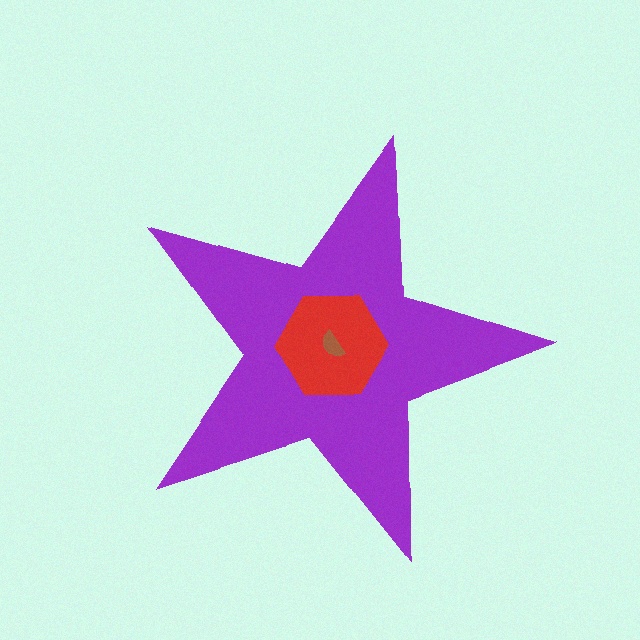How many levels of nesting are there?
3.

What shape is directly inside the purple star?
The red hexagon.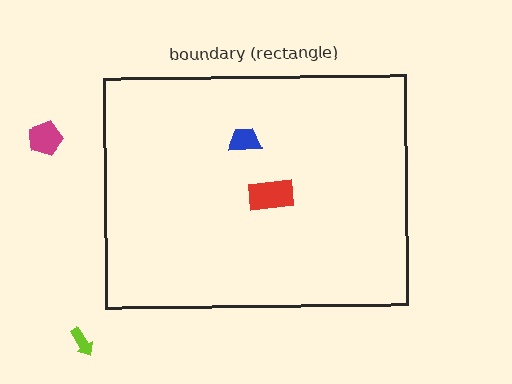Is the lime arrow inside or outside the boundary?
Outside.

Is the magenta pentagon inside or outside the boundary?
Outside.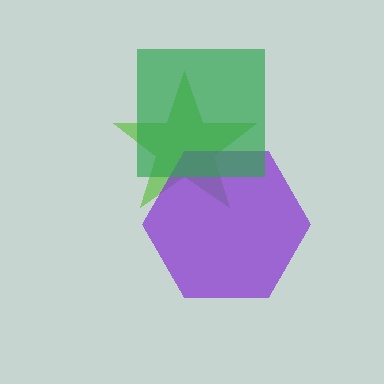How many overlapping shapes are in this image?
There are 3 overlapping shapes in the image.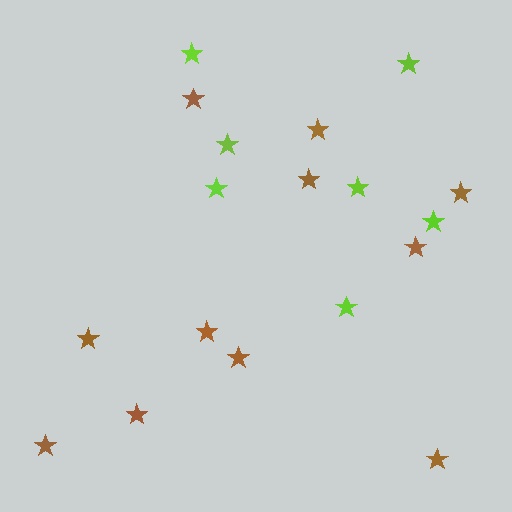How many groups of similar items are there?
There are 2 groups: one group of lime stars (7) and one group of brown stars (11).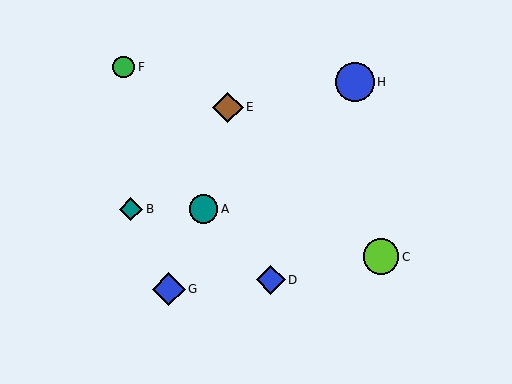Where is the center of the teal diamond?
The center of the teal diamond is at (131, 209).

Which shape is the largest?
The blue circle (labeled H) is the largest.